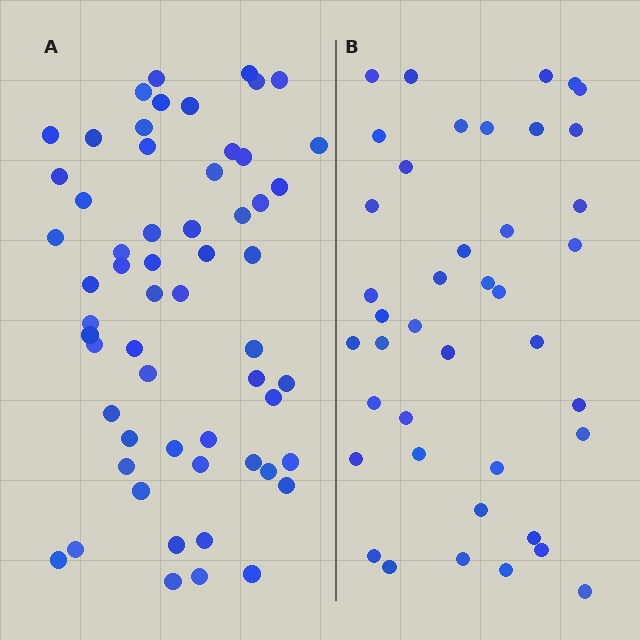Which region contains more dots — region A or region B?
Region A (the left region) has more dots.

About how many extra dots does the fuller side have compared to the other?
Region A has approximately 15 more dots than region B.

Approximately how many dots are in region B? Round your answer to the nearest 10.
About 40 dots. (The exact count is 41, which rounds to 40.)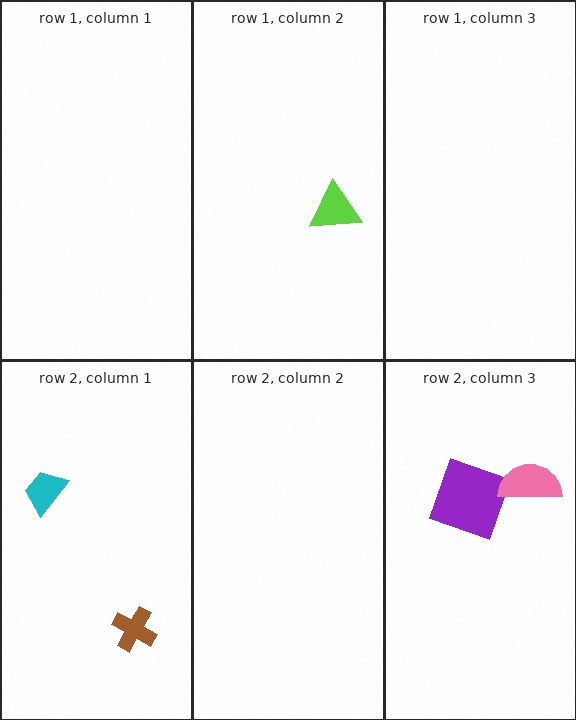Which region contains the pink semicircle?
The row 2, column 3 region.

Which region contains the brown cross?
The row 2, column 1 region.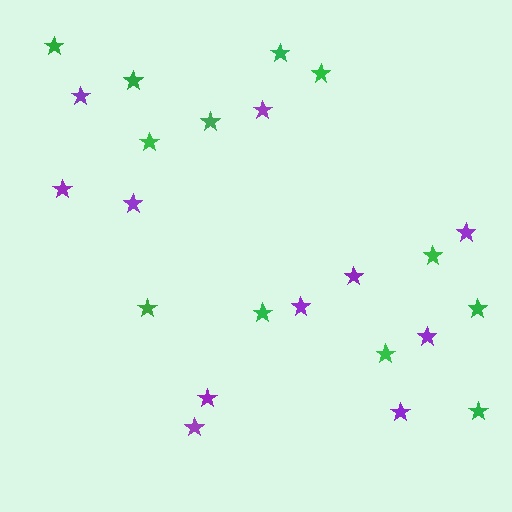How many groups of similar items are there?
There are 2 groups: one group of green stars (12) and one group of purple stars (11).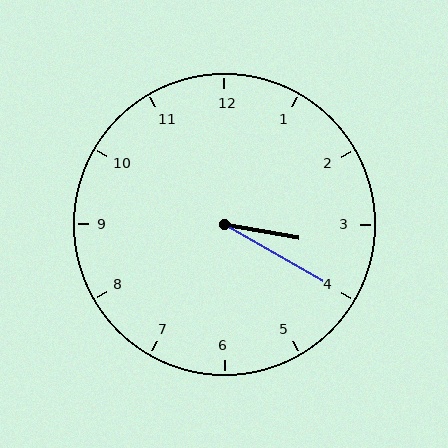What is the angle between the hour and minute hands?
Approximately 20 degrees.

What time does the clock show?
3:20.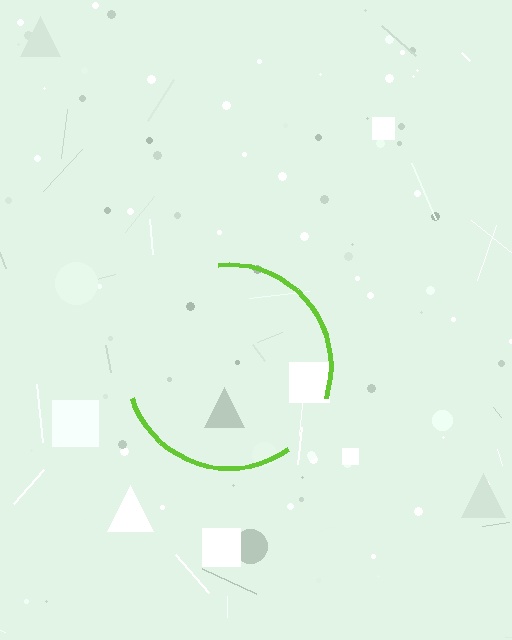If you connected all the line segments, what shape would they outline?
They would outline a circle.